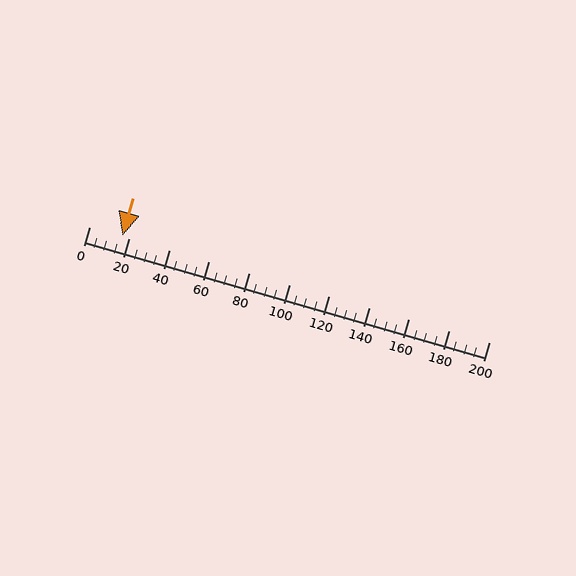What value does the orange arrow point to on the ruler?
The orange arrow points to approximately 16.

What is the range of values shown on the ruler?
The ruler shows values from 0 to 200.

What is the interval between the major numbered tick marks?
The major tick marks are spaced 20 units apart.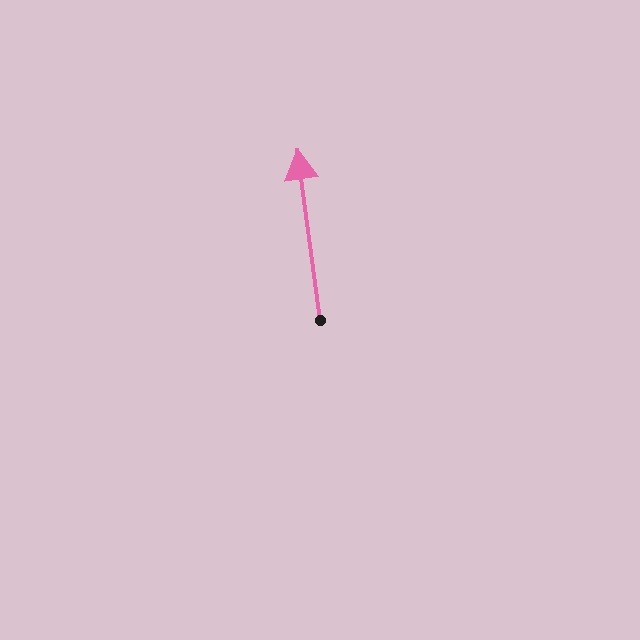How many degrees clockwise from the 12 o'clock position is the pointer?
Approximately 352 degrees.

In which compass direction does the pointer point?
North.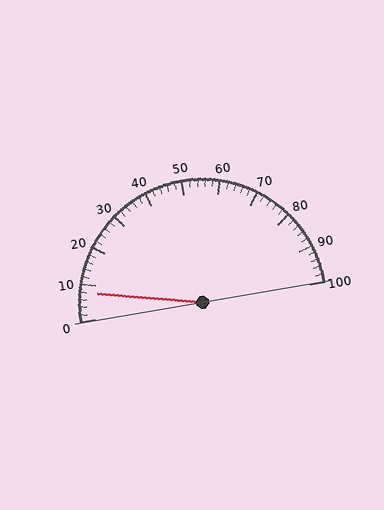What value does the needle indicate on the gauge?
The needle indicates approximately 8.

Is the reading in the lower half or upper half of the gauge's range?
The reading is in the lower half of the range (0 to 100).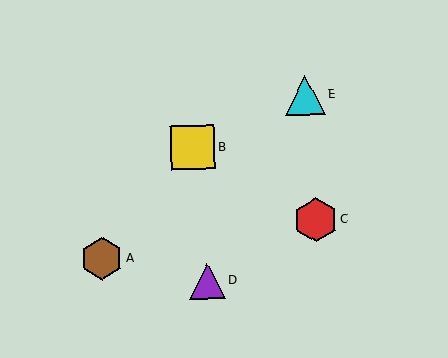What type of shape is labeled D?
Shape D is a purple triangle.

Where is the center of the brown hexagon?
The center of the brown hexagon is at (102, 259).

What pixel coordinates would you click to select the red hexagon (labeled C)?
Click at (316, 220) to select the red hexagon C.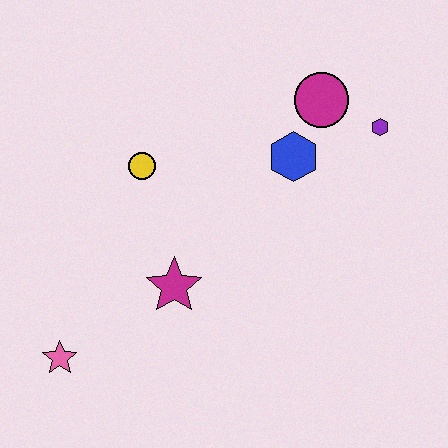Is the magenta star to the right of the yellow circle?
Yes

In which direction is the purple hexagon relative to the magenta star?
The purple hexagon is to the right of the magenta star.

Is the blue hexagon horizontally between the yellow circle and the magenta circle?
Yes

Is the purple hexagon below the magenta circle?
Yes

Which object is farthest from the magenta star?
The purple hexagon is farthest from the magenta star.